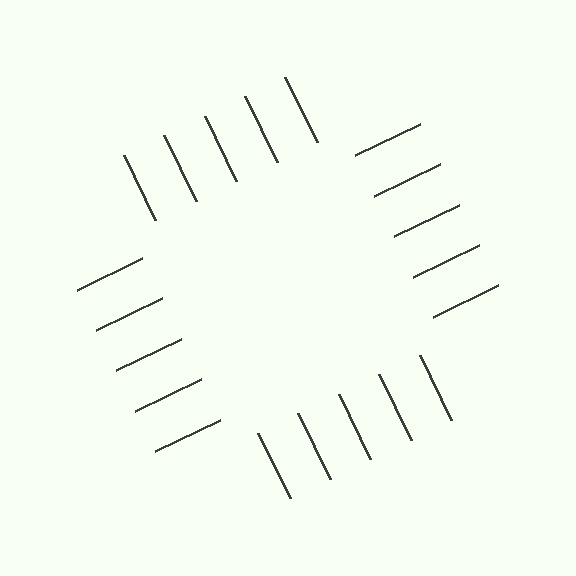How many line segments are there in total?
20 — 5 along each of the 4 edges.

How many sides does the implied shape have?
4 sides — the line-ends trace a square.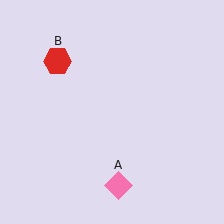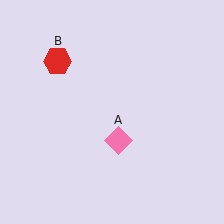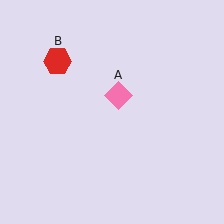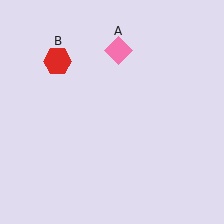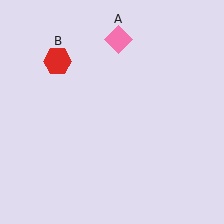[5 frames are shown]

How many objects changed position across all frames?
1 object changed position: pink diamond (object A).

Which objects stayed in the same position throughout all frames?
Red hexagon (object B) remained stationary.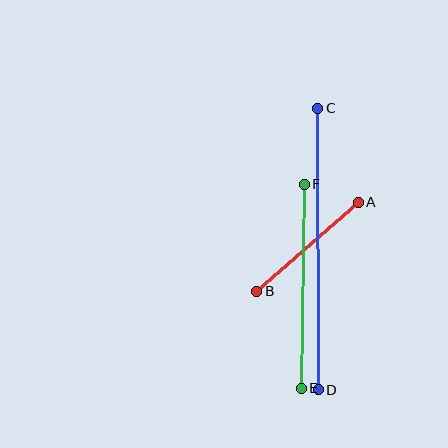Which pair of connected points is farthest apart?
Points C and D are farthest apart.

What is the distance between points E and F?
The distance is approximately 204 pixels.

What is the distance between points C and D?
The distance is approximately 281 pixels.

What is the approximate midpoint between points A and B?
The midpoint is at approximately (308, 247) pixels.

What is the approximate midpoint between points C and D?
The midpoint is at approximately (318, 249) pixels.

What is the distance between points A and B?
The distance is approximately 135 pixels.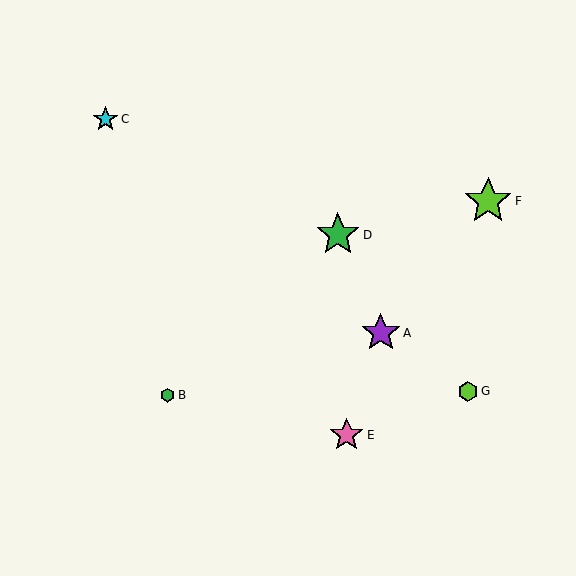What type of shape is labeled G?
Shape G is a lime hexagon.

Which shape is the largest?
The lime star (labeled F) is the largest.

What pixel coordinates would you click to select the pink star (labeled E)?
Click at (347, 435) to select the pink star E.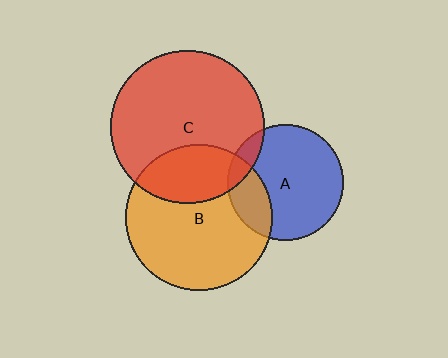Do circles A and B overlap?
Yes.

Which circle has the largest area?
Circle C (red).